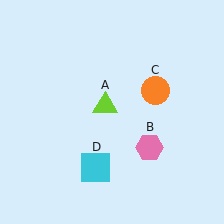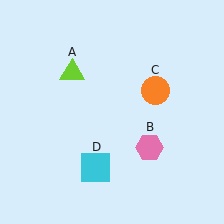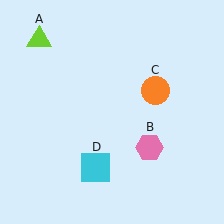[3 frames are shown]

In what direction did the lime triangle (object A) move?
The lime triangle (object A) moved up and to the left.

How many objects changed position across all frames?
1 object changed position: lime triangle (object A).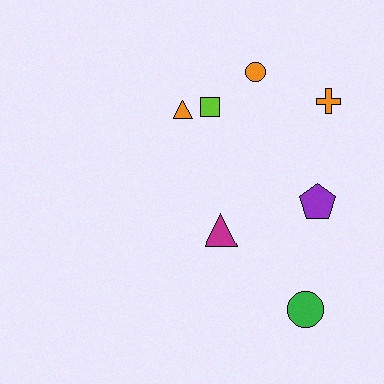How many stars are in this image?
There are no stars.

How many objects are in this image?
There are 7 objects.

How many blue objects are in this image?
There are no blue objects.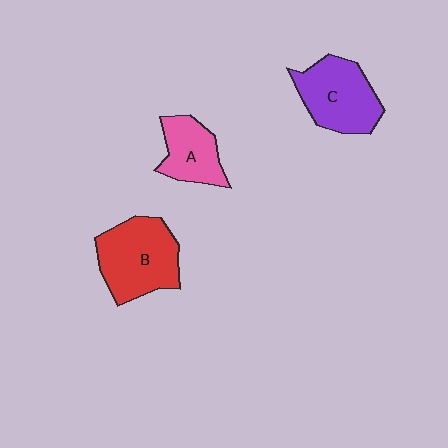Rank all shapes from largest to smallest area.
From largest to smallest: B (red), C (purple), A (pink).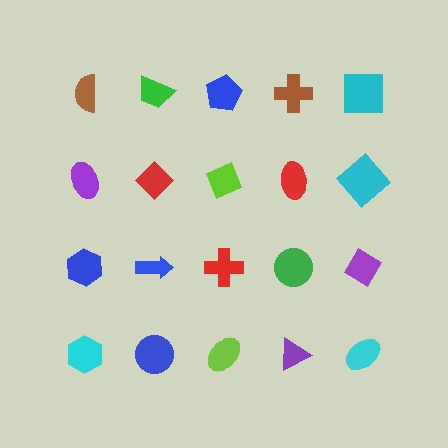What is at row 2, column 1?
A purple ellipse.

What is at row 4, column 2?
A blue circle.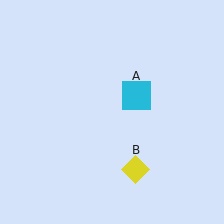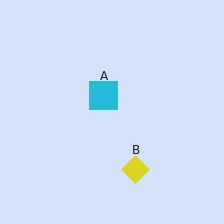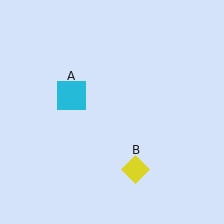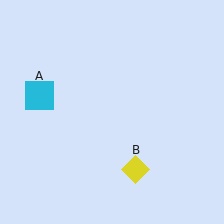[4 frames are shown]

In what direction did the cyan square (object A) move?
The cyan square (object A) moved left.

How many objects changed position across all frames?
1 object changed position: cyan square (object A).